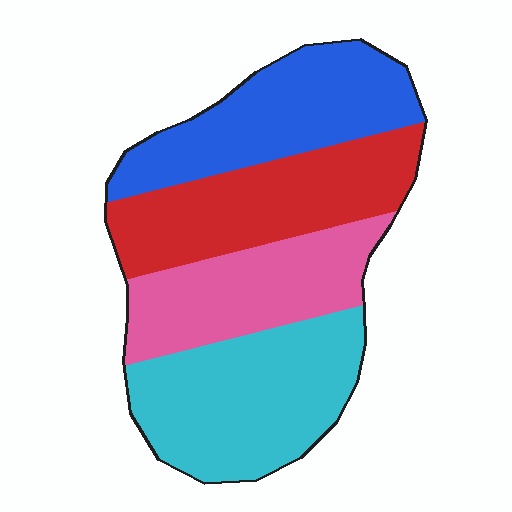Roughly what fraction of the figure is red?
Red covers 25% of the figure.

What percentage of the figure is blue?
Blue covers roughly 25% of the figure.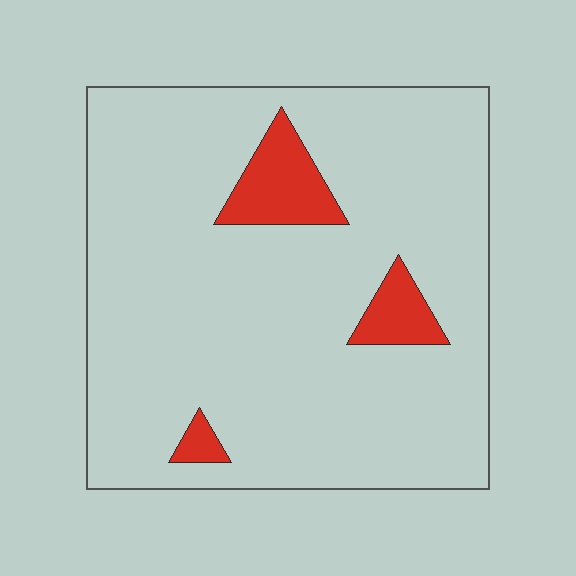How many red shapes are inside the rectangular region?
3.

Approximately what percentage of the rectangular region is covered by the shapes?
Approximately 10%.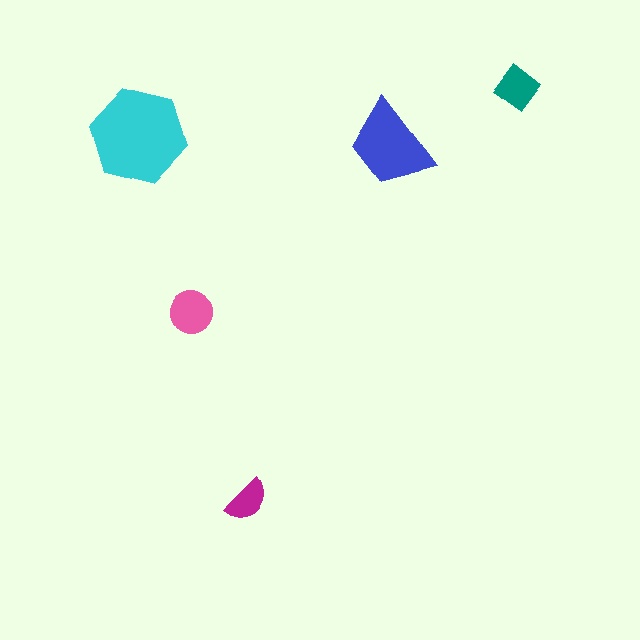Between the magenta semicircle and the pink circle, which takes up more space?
The pink circle.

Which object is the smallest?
The magenta semicircle.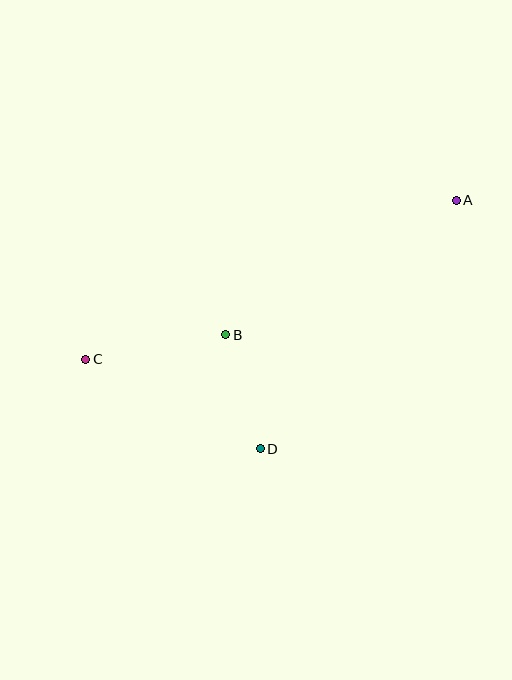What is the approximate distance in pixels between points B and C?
The distance between B and C is approximately 142 pixels.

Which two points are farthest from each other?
Points A and C are farthest from each other.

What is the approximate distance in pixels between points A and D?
The distance between A and D is approximately 317 pixels.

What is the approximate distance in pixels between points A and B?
The distance between A and B is approximately 267 pixels.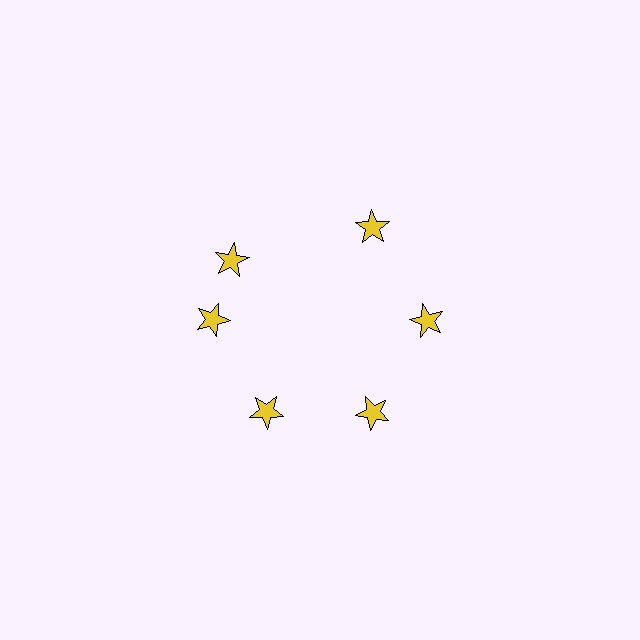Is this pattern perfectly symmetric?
No. The 6 yellow stars are arranged in a ring, but one element near the 11 o'clock position is rotated out of alignment along the ring, breaking the 6-fold rotational symmetry.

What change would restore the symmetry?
The symmetry would be restored by rotating it back into even spacing with its neighbors so that all 6 stars sit at equal angles and equal distance from the center.